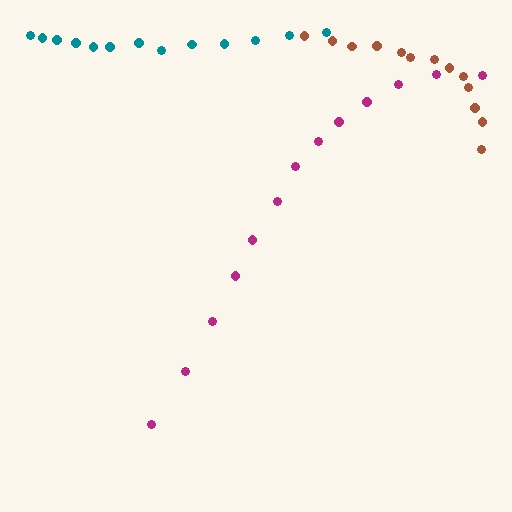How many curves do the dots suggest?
There are 3 distinct paths.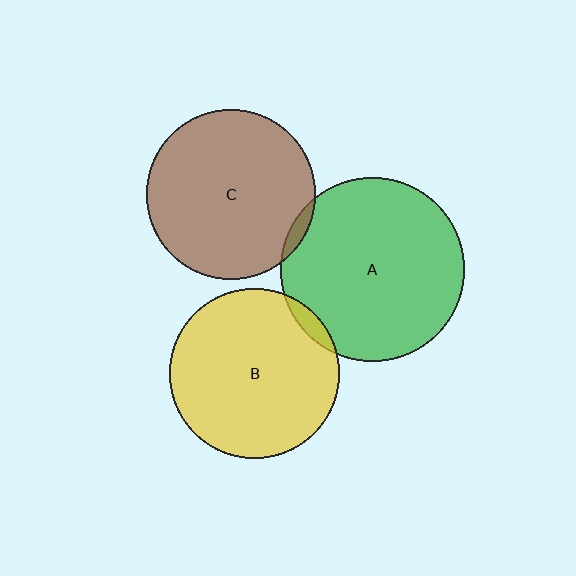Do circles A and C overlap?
Yes.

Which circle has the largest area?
Circle A (green).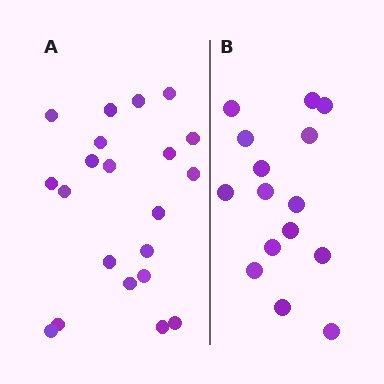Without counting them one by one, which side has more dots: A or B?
Region A (the left region) has more dots.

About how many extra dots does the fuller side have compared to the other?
Region A has about 6 more dots than region B.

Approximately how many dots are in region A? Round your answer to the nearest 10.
About 20 dots. (The exact count is 21, which rounds to 20.)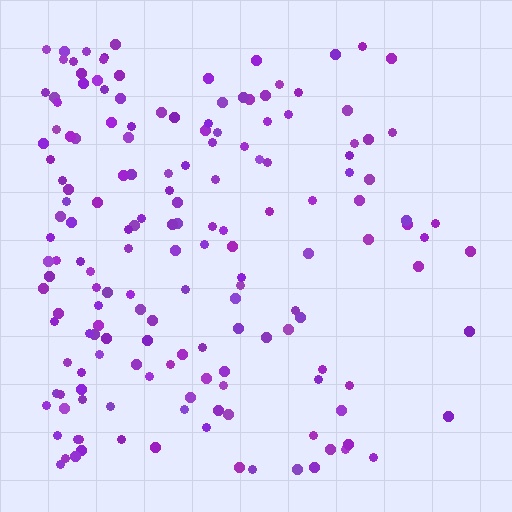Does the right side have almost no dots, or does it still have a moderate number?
Still a moderate number, just noticeably fewer than the left.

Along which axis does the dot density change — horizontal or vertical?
Horizontal.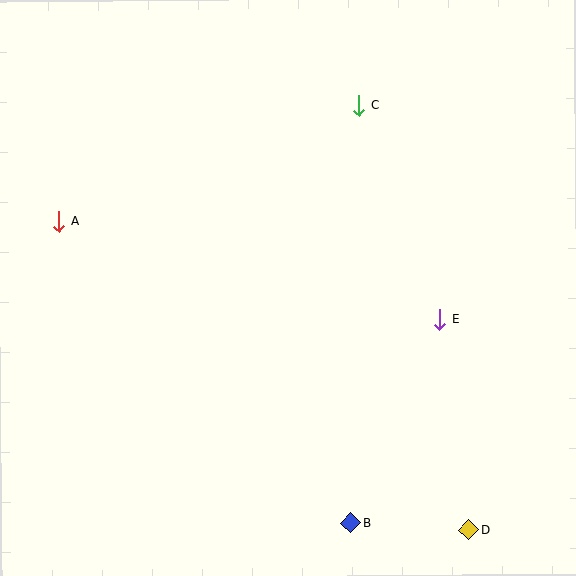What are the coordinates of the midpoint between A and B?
The midpoint between A and B is at (205, 372).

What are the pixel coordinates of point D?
Point D is at (469, 530).